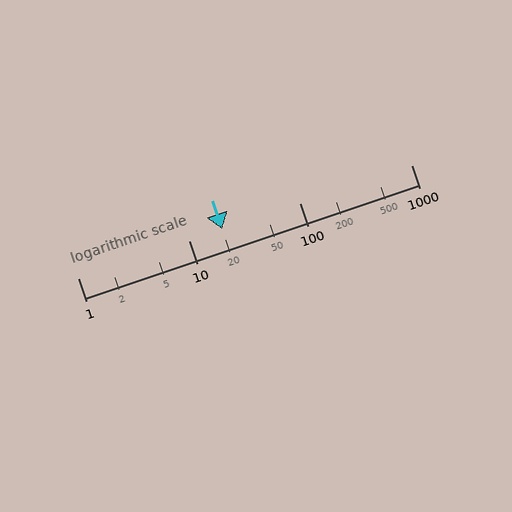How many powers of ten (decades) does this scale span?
The scale spans 3 decades, from 1 to 1000.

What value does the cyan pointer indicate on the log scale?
The pointer indicates approximately 20.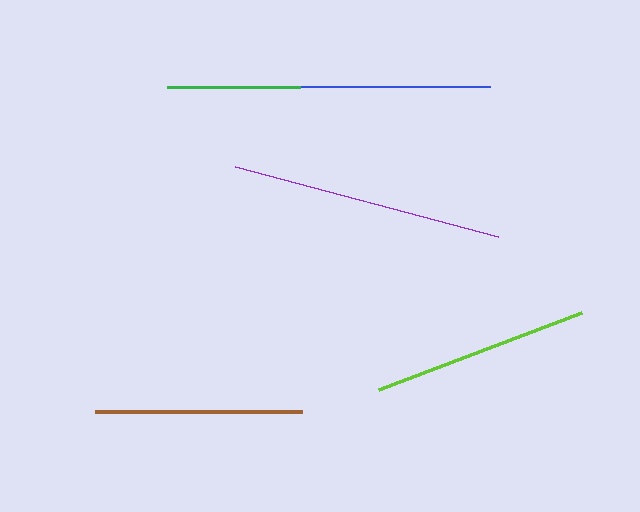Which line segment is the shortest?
The green line is the shortest at approximately 133 pixels.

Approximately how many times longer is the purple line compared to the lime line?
The purple line is approximately 1.3 times the length of the lime line.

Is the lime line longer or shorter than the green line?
The lime line is longer than the green line.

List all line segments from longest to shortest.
From longest to shortest: purple, blue, lime, brown, green.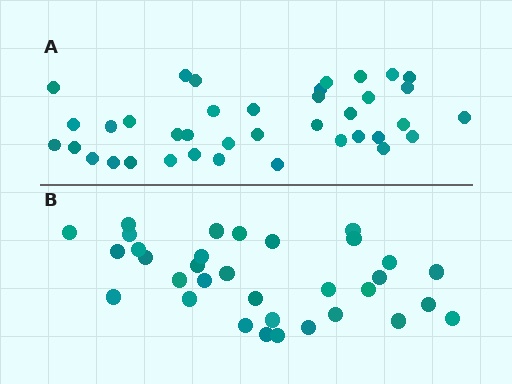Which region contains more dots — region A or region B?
Region A (the top region) has more dots.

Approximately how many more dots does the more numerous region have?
Region A has about 5 more dots than region B.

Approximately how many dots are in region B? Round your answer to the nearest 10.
About 30 dots. (The exact count is 33, which rounds to 30.)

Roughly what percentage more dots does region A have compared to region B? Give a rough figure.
About 15% more.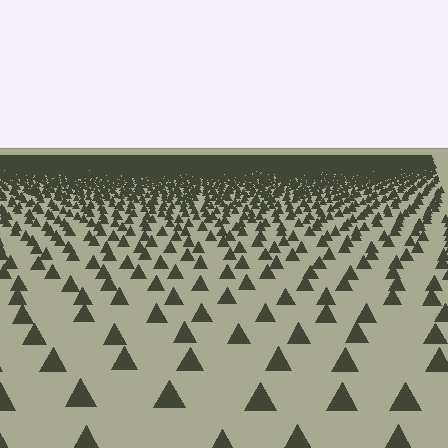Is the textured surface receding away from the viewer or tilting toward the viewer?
The surface is receding away from the viewer. Texture elements get smaller and denser toward the top.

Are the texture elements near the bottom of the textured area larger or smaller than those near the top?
Larger. Near the bottom, elements are closer to the viewer and appear at a bigger on-screen size.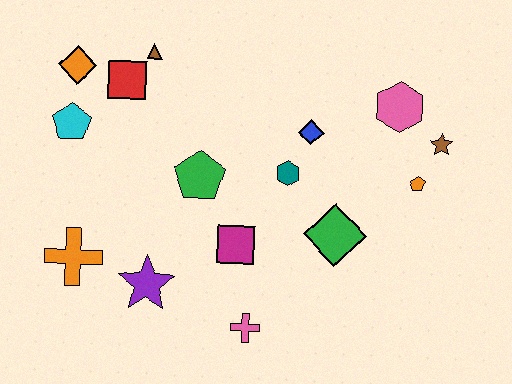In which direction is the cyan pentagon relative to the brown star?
The cyan pentagon is to the left of the brown star.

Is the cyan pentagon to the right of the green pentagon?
No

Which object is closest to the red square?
The brown triangle is closest to the red square.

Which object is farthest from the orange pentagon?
The orange diamond is farthest from the orange pentagon.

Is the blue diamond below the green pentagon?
No